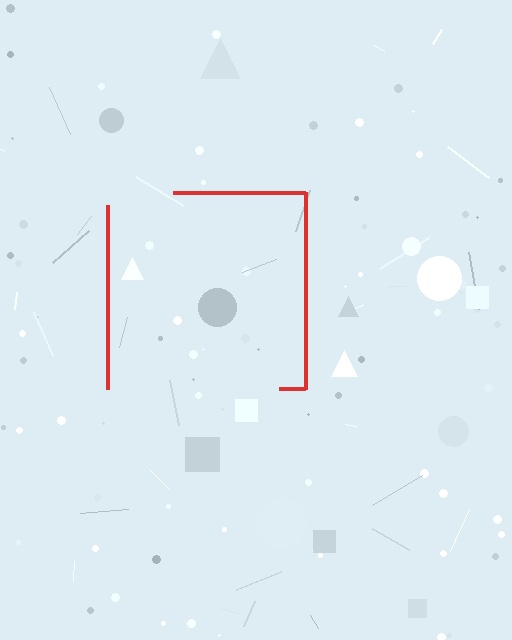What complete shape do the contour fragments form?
The contour fragments form a square.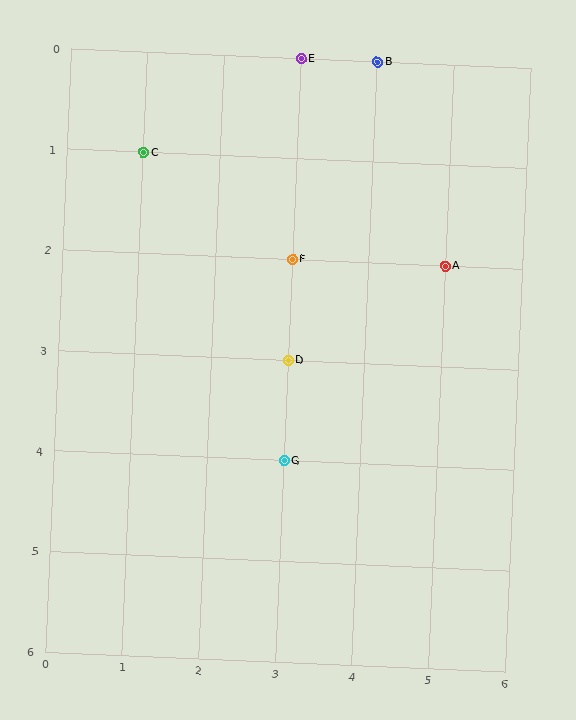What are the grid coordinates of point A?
Point A is at grid coordinates (5, 2).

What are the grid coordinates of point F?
Point F is at grid coordinates (3, 2).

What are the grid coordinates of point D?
Point D is at grid coordinates (3, 3).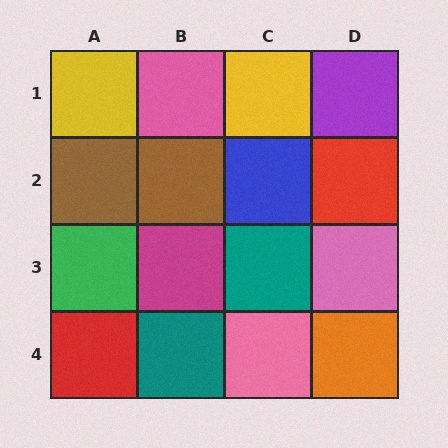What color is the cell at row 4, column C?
Pink.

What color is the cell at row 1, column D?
Purple.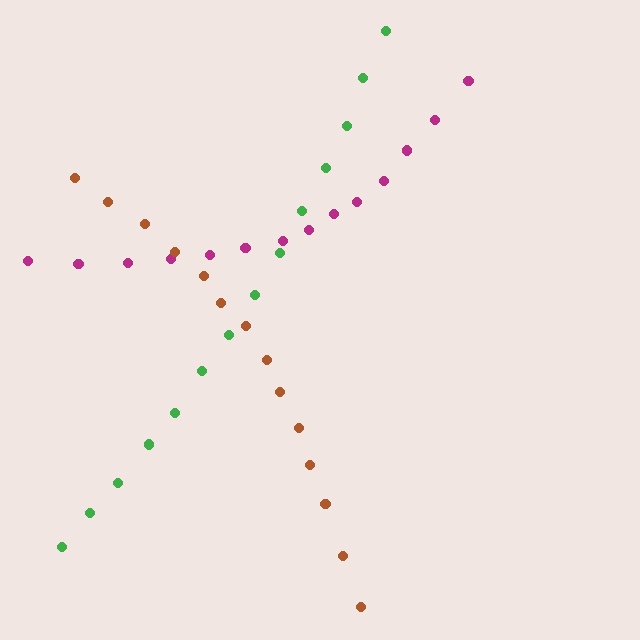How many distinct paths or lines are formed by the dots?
There are 3 distinct paths.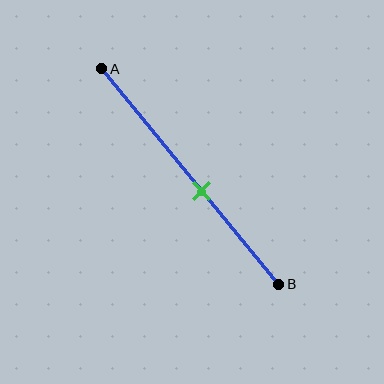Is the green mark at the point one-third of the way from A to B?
No, the mark is at about 55% from A, not at the 33% one-third point.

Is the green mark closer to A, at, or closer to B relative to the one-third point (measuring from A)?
The green mark is closer to point B than the one-third point of segment AB.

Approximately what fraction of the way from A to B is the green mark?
The green mark is approximately 55% of the way from A to B.